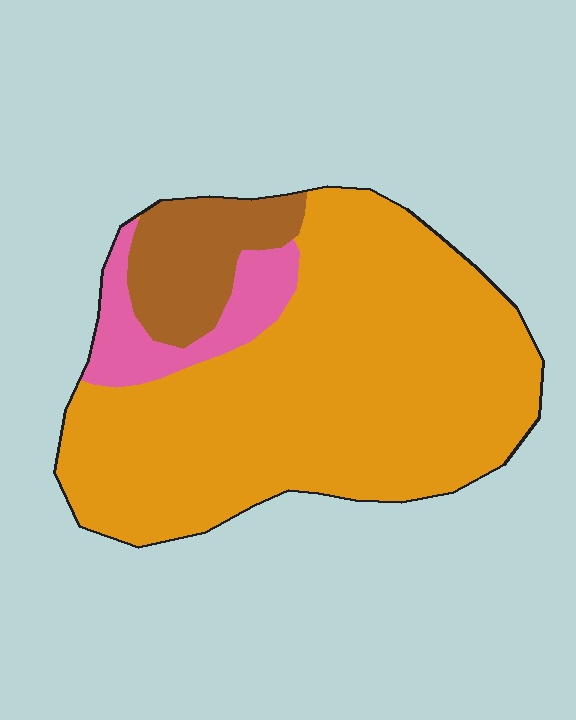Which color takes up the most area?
Orange, at roughly 75%.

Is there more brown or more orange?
Orange.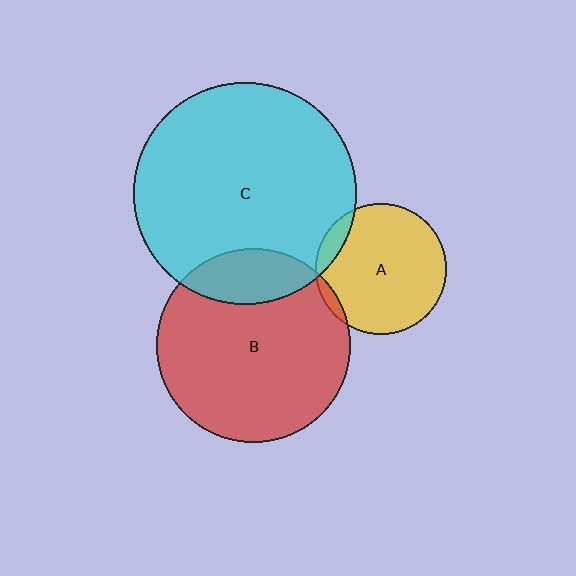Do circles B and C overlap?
Yes.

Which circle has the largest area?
Circle C (cyan).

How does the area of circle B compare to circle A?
Approximately 2.2 times.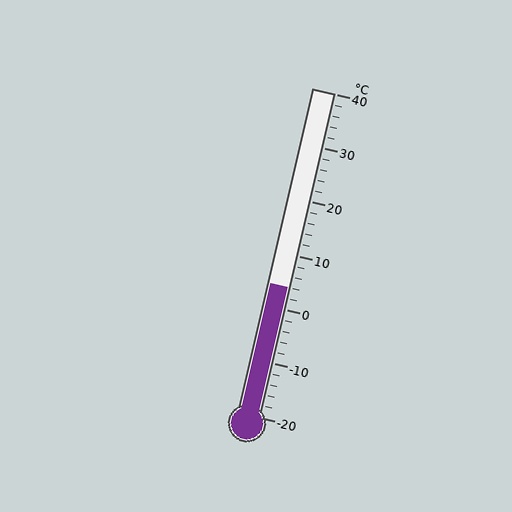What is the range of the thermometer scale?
The thermometer scale ranges from -20°C to 40°C.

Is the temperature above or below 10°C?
The temperature is below 10°C.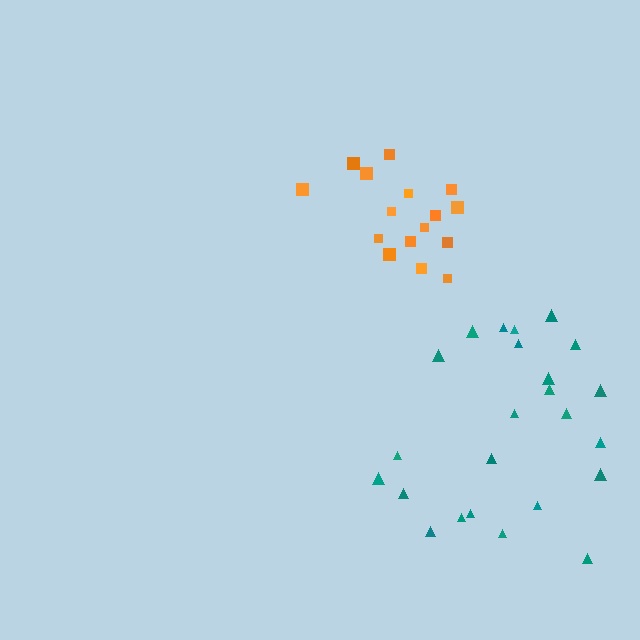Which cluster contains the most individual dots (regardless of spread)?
Teal (24).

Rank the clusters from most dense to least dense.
orange, teal.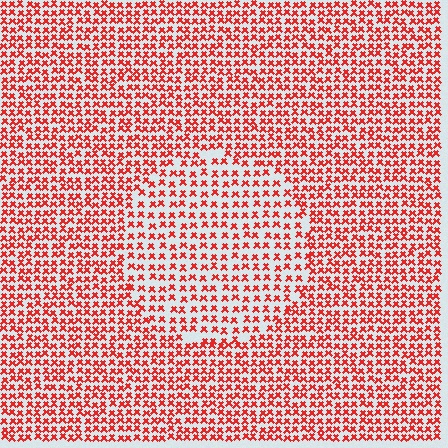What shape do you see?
I see a circle.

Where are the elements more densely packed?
The elements are more densely packed outside the circle boundary.